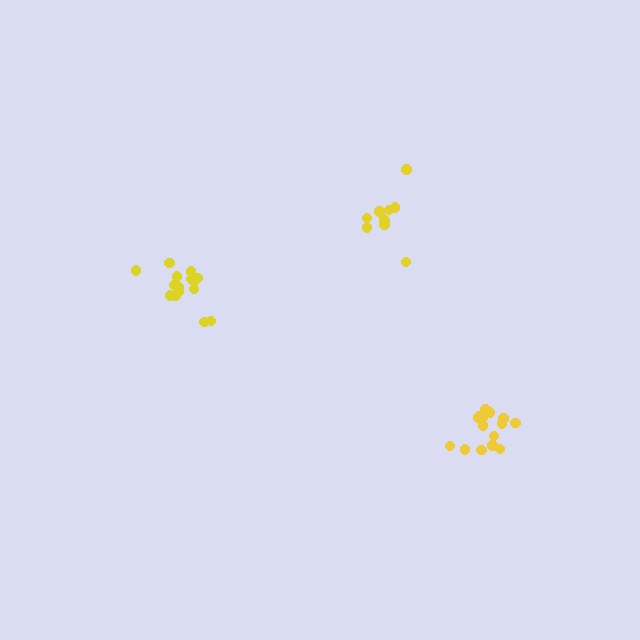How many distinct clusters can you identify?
There are 3 distinct clusters.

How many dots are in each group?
Group 1: 15 dots, Group 2: 10 dots, Group 3: 15 dots (40 total).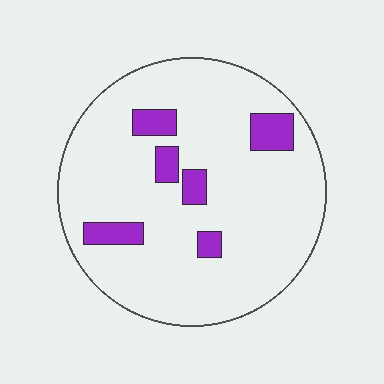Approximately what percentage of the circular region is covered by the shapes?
Approximately 10%.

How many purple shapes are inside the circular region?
6.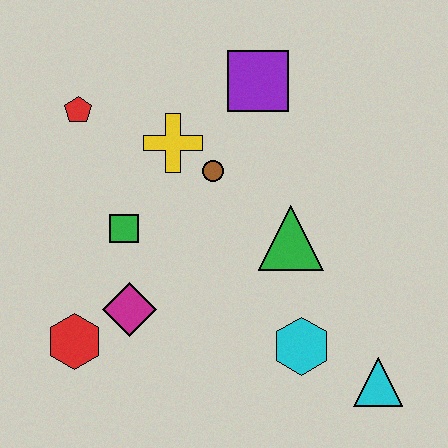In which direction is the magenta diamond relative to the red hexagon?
The magenta diamond is to the right of the red hexagon.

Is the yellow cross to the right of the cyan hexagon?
No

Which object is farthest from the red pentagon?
The cyan triangle is farthest from the red pentagon.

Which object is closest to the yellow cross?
The brown circle is closest to the yellow cross.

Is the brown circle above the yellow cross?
No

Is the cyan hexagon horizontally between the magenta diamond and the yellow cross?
No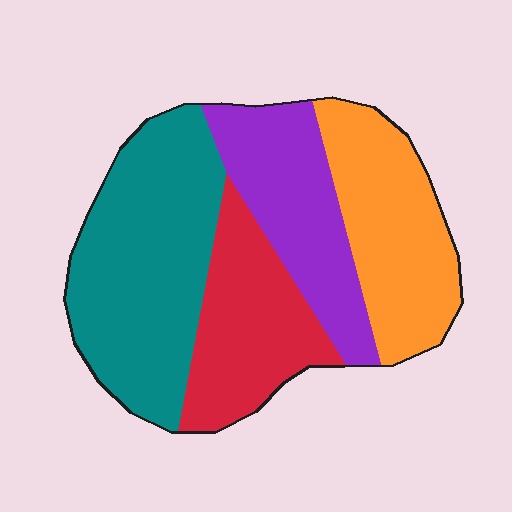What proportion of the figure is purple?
Purple covers around 20% of the figure.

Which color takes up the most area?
Teal, at roughly 35%.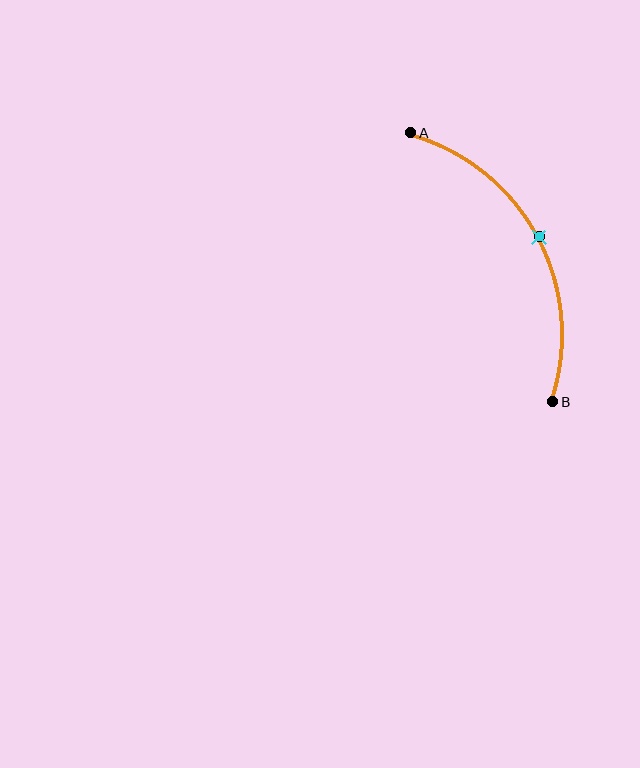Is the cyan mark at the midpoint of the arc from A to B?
Yes. The cyan mark lies on the arc at equal arc-length from both A and B — it is the arc midpoint.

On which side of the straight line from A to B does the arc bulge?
The arc bulges to the right of the straight line connecting A and B.